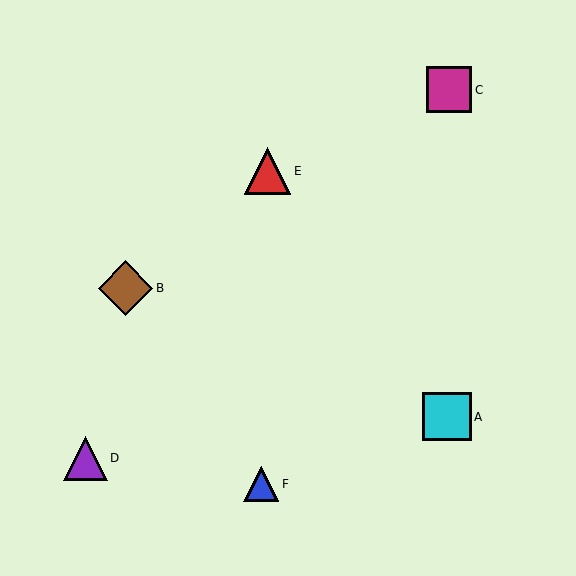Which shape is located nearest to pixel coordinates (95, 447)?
The purple triangle (labeled D) at (85, 458) is nearest to that location.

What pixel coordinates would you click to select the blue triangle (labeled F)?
Click at (261, 484) to select the blue triangle F.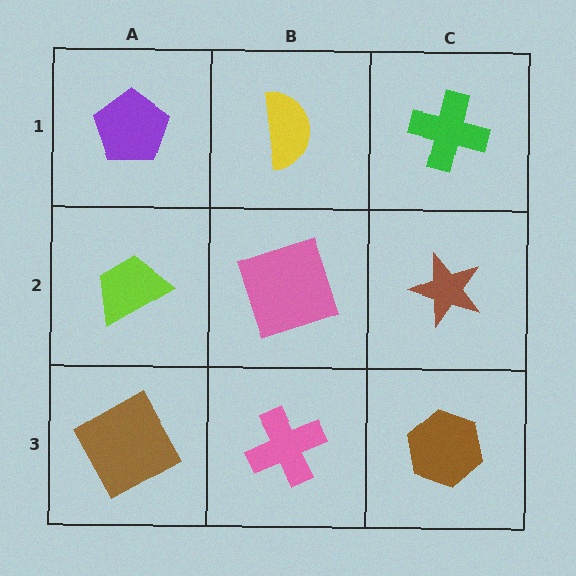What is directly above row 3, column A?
A lime trapezoid.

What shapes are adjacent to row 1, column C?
A brown star (row 2, column C), a yellow semicircle (row 1, column B).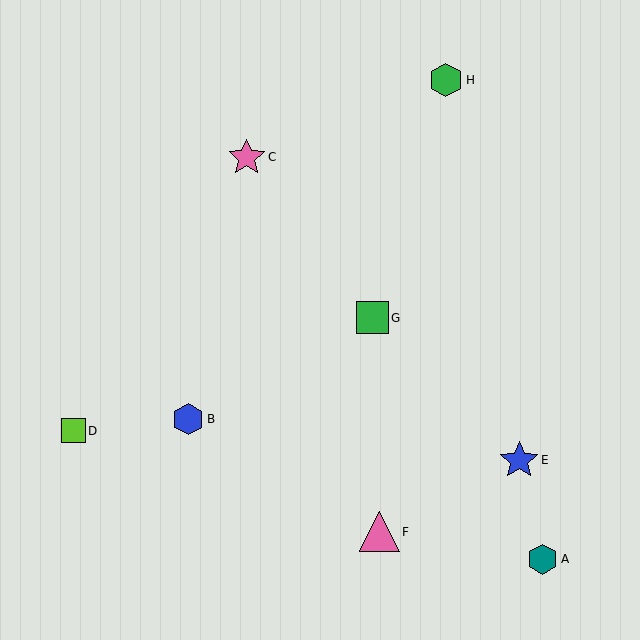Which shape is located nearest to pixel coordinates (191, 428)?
The blue hexagon (labeled B) at (188, 419) is nearest to that location.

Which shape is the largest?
The pink triangle (labeled F) is the largest.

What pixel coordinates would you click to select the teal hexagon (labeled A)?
Click at (543, 559) to select the teal hexagon A.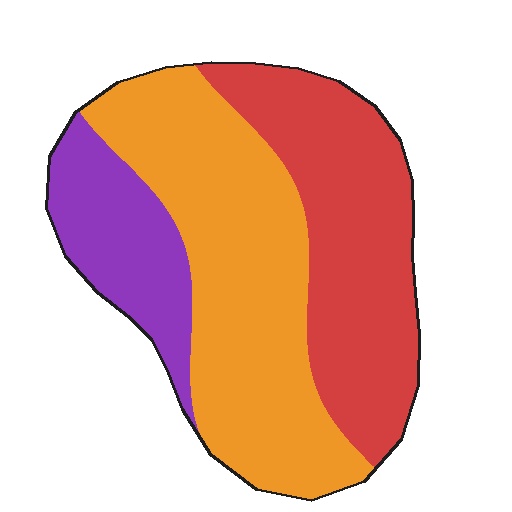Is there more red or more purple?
Red.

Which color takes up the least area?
Purple, at roughly 20%.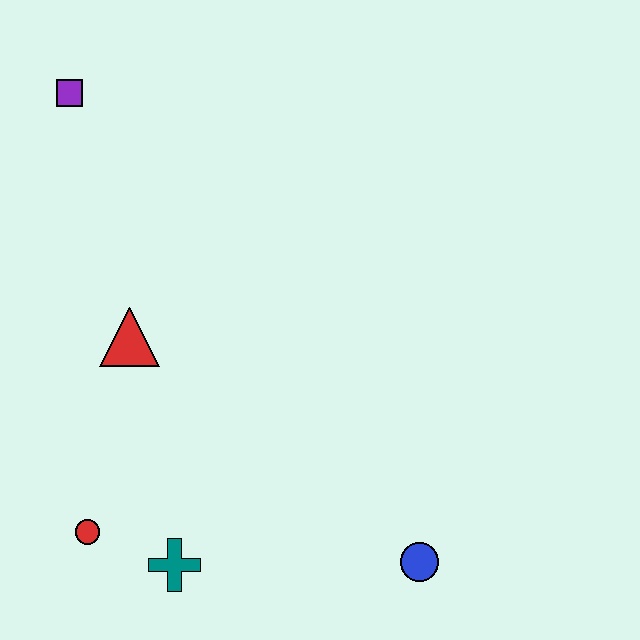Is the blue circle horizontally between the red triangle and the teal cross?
No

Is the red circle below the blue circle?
No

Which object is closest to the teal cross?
The red circle is closest to the teal cross.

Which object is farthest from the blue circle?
The purple square is farthest from the blue circle.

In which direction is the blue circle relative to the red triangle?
The blue circle is to the right of the red triangle.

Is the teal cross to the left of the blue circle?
Yes